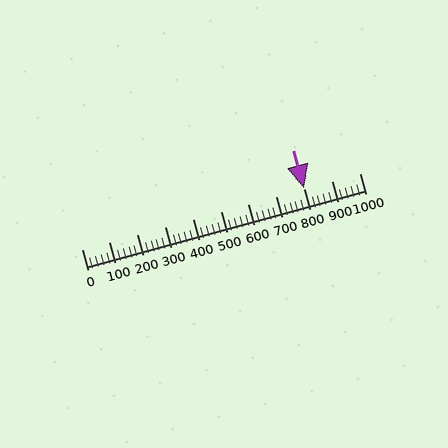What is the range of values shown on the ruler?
The ruler shows values from 0 to 1000.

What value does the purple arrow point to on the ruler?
The purple arrow points to approximately 800.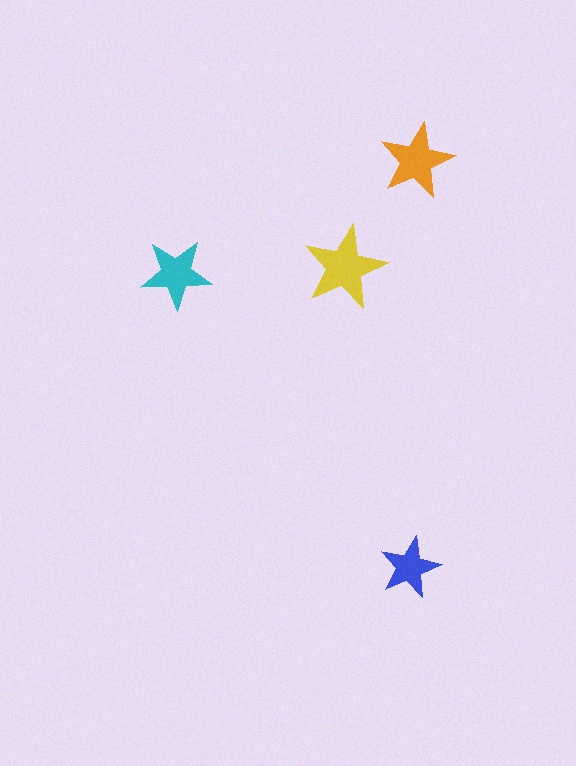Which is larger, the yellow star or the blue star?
The yellow one.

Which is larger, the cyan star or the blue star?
The cyan one.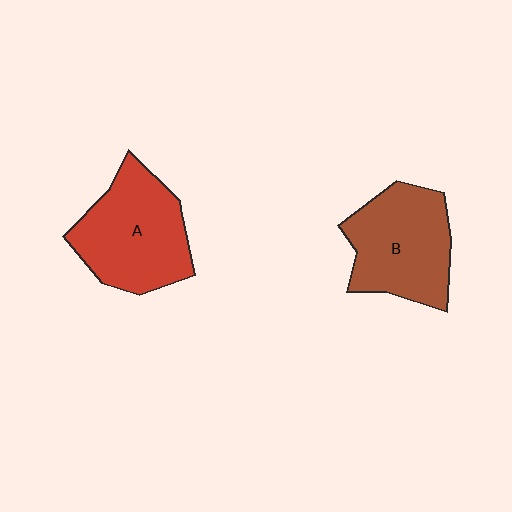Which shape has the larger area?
Shape A (red).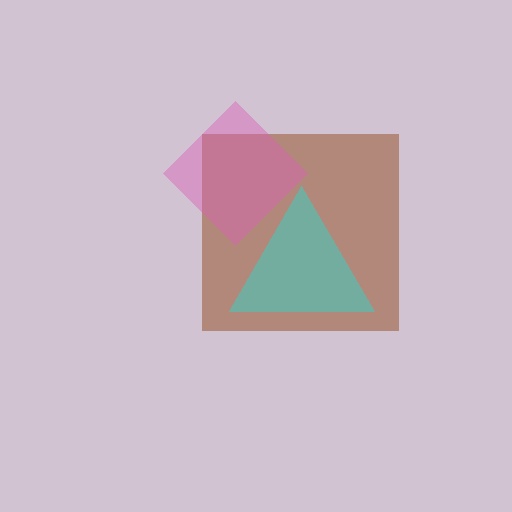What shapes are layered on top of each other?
The layered shapes are: a brown square, a cyan triangle, a pink diamond.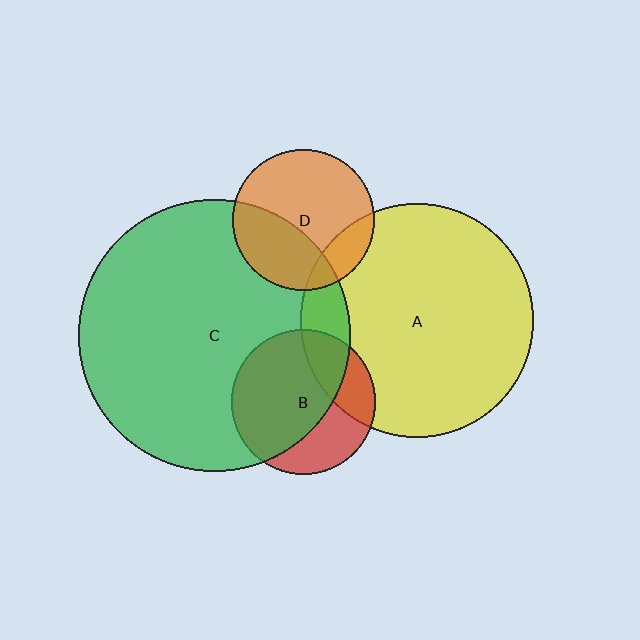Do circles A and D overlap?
Yes.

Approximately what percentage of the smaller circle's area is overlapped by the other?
Approximately 15%.